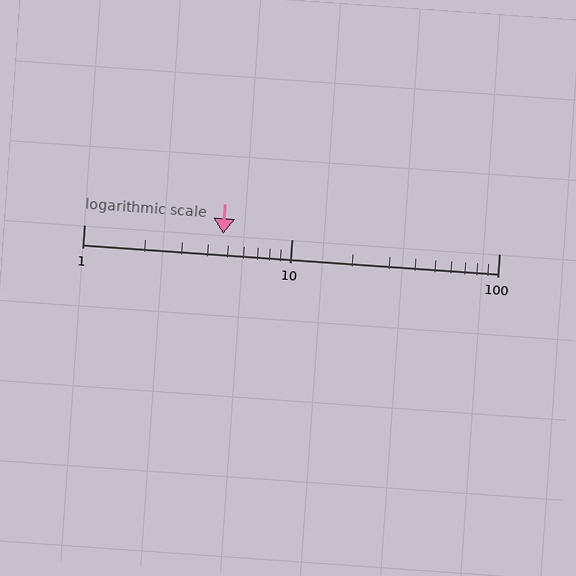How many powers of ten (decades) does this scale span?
The scale spans 2 decades, from 1 to 100.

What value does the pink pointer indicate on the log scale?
The pointer indicates approximately 4.7.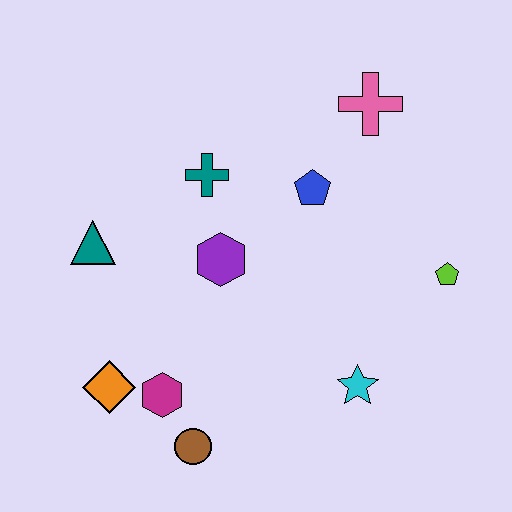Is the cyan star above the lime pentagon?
No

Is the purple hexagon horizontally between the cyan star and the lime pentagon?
No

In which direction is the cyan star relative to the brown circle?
The cyan star is to the right of the brown circle.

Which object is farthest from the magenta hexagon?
The pink cross is farthest from the magenta hexagon.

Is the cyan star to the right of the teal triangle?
Yes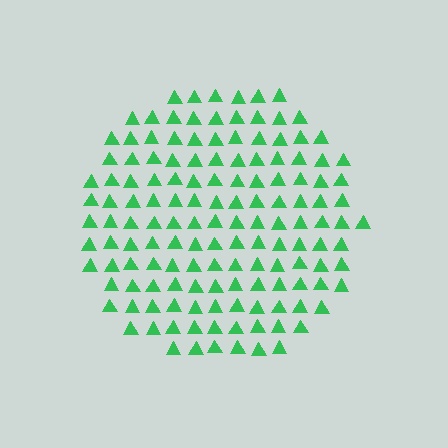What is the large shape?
The large shape is a circle.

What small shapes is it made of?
It is made of small triangles.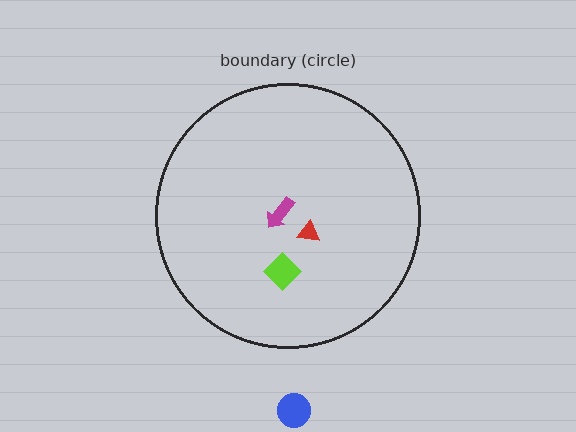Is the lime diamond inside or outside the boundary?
Inside.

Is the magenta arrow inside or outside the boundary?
Inside.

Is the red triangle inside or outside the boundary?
Inside.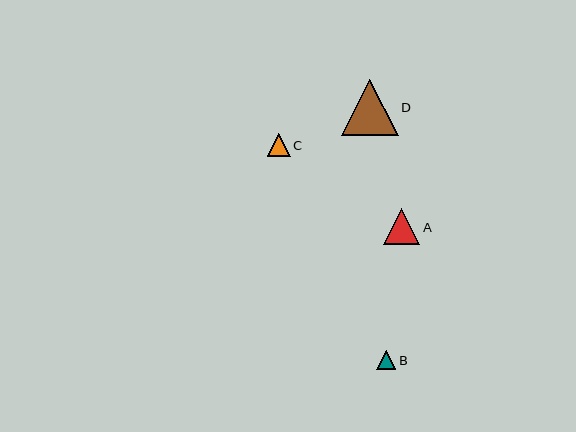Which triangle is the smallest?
Triangle B is the smallest with a size of approximately 19 pixels.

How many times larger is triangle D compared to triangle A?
Triangle D is approximately 1.5 times the size of triangle A.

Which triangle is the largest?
Triangle D is the largest with a size of approximately 57 pixels.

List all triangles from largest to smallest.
From largest to smallest: D, A, C, B.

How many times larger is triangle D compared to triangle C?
Triangle D is approximately 2.5 times the size of triangle C.